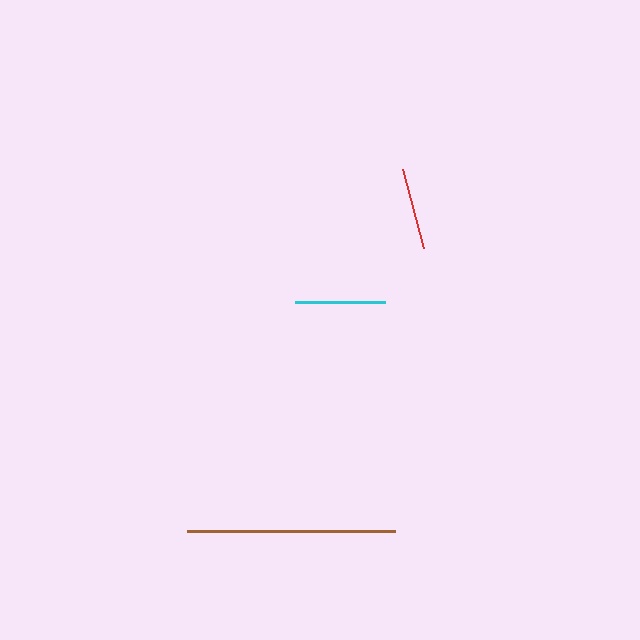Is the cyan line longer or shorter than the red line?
The cyan line is longer than the red line.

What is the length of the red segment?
The red segment is approximately 82 pixels long.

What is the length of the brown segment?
The brown segment is approximately 208 pixels long.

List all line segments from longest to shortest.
From longest to shortest: brown, cyan, red.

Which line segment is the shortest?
The red line is the shortest at approximately 82 pixels.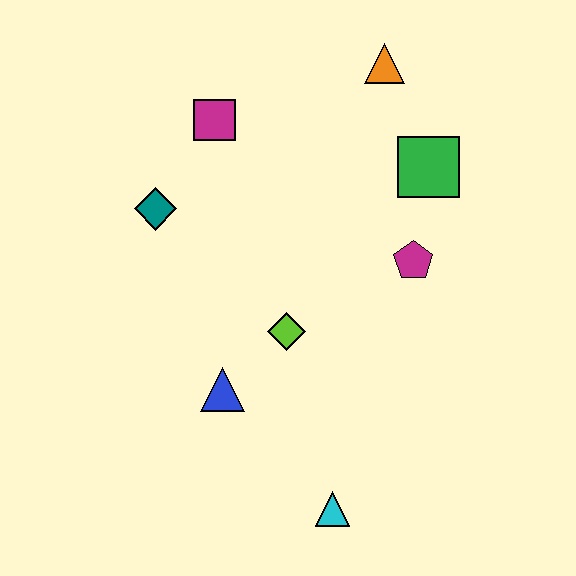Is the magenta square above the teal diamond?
Yes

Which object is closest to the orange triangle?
The green square is closest to the orange triangle.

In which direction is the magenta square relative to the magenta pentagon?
The magenta square is to the left of the magenta pentagon.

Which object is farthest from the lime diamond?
The orange triangle is farthest from the lime diamond.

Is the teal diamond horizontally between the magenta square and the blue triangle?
No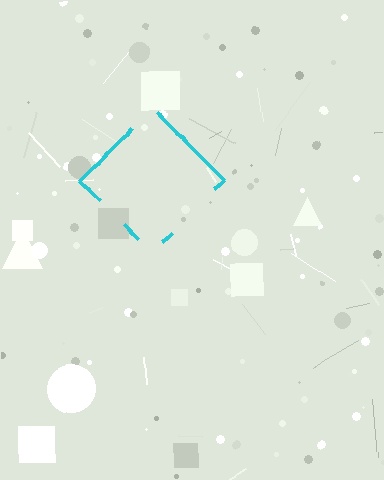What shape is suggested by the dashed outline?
The dashed outline suggests a diamond.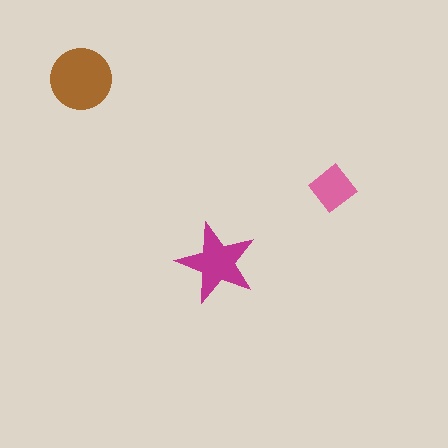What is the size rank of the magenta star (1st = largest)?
2nd.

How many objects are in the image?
There are 3 objects in the image.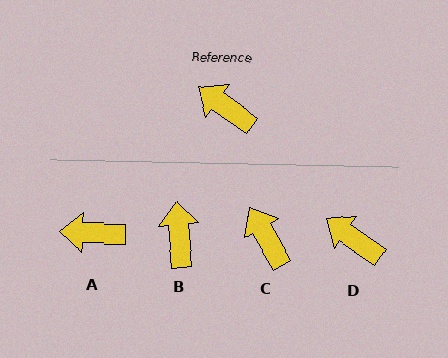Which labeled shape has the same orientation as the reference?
D.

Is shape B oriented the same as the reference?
No, it is off by about 50 degrees.